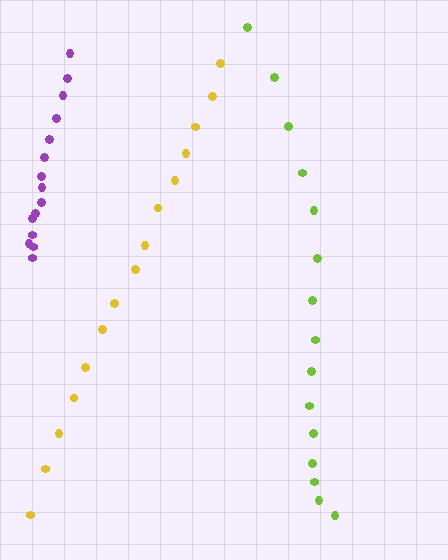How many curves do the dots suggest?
There are 3 distinct paths.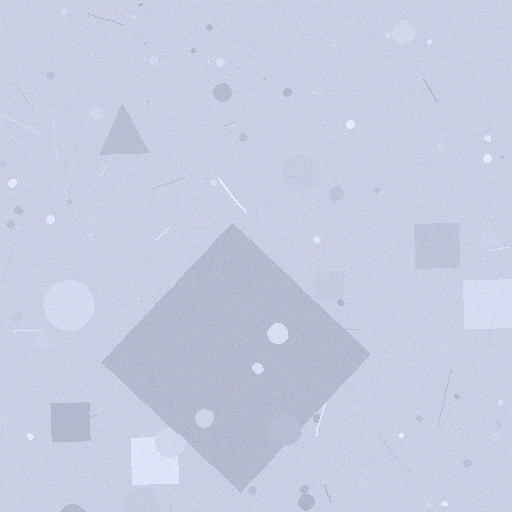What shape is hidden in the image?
A diamond is hidden in the image.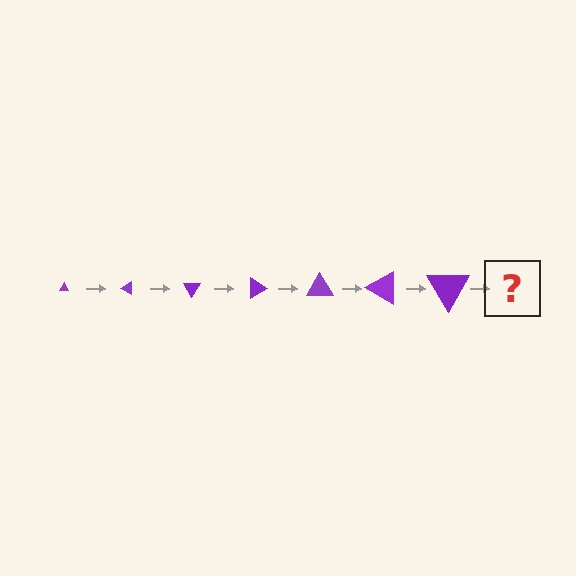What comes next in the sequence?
The next element should be a triangle, larger than the previous one and rotated 210 degrees from the start.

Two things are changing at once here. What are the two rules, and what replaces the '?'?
The two rules are that the triangle grows larger each step and it rotates 30 degrees each step. The '?' should be a triangle, larger than the previous one and rotated 210 degrees from the start.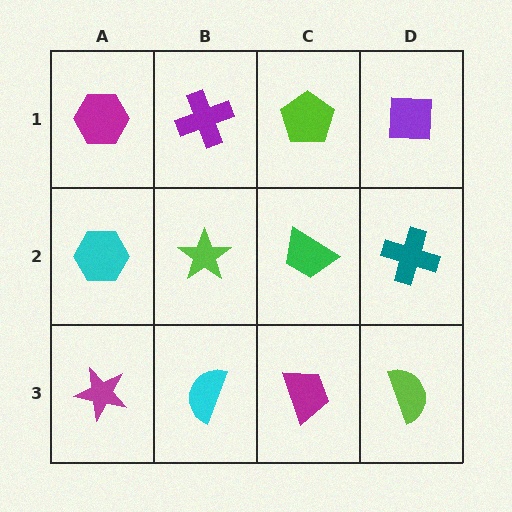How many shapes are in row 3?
4 shapes.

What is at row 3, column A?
A magenta star.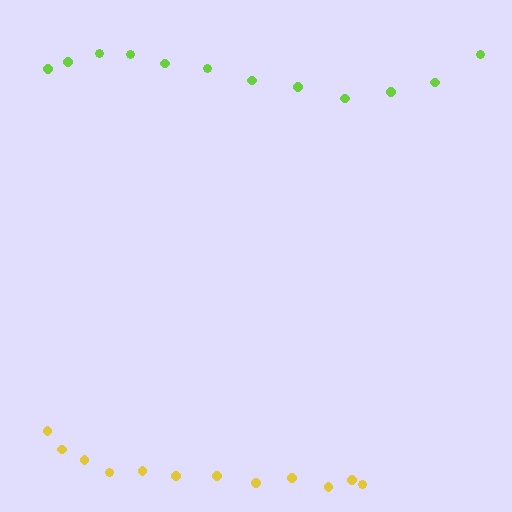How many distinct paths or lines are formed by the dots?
There are 2 distinct paths.